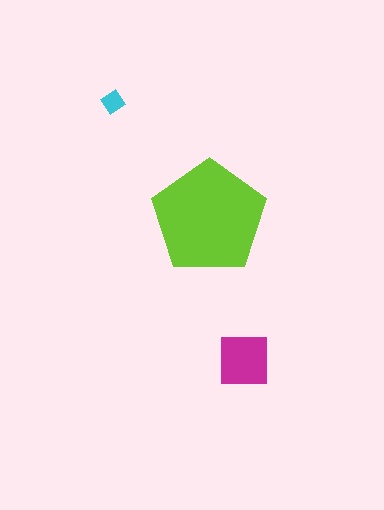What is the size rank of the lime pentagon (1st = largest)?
1st.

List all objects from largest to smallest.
The lime pentagon, the magenta square, the cyan diamond.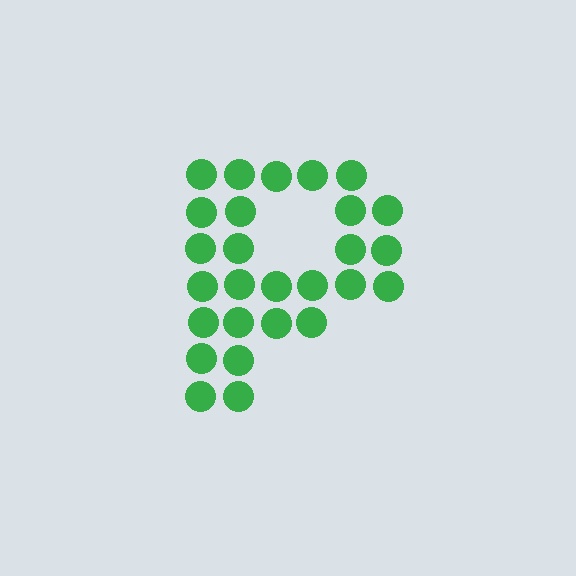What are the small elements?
The small elements are circles.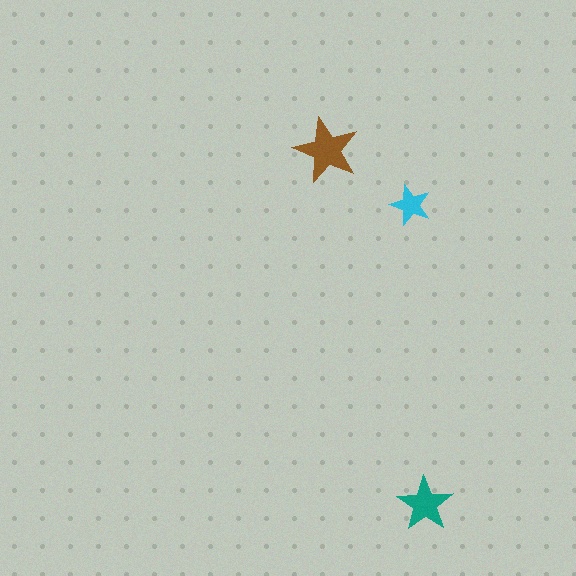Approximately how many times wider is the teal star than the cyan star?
About 1.5 times wider.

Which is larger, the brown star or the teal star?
The brown one.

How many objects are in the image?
There are 3 objects in the image.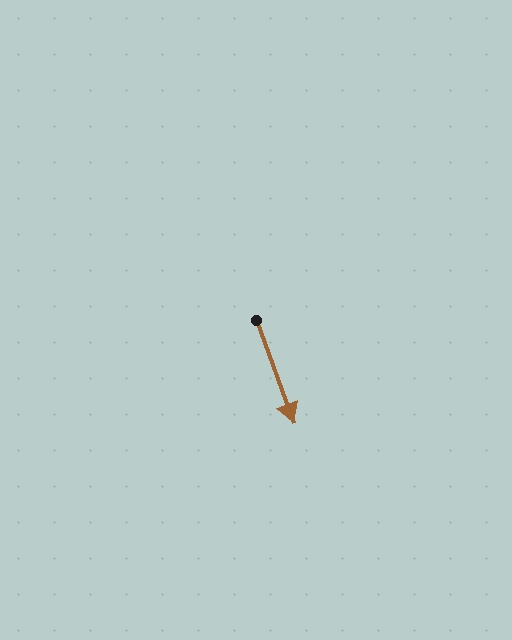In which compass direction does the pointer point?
South.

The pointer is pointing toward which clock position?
Roughly 5 o'clock.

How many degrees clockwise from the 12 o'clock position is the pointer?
Approximately 160 degrees.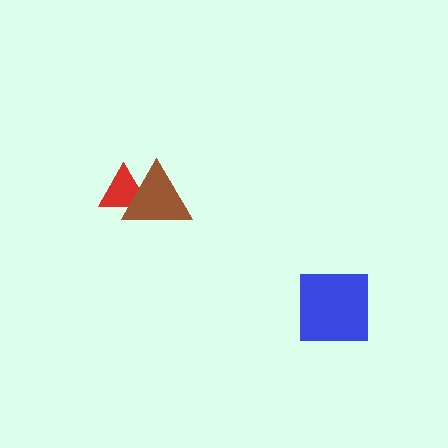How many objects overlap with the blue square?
0 objects overlap with the blue square.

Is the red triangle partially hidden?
Yes, it is partially covered by another shape.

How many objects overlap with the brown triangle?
1 object overlaps with the brown triangle.